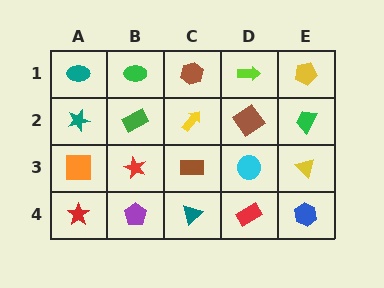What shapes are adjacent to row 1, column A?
A teal star (row 2, column A), a green ellipse (row 1, column B).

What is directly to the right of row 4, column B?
A teal triangle.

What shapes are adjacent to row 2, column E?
A yellow pentagon (row 1, column E), a yellow triangle (row 3, column E), a brown diamond (row 2, column D).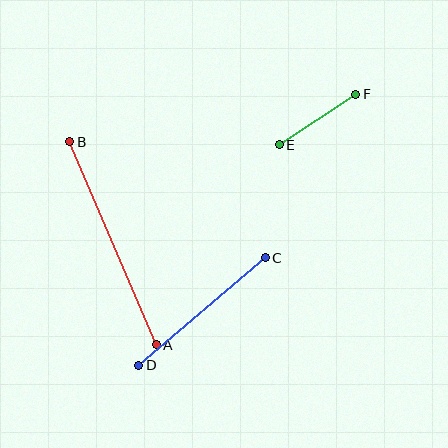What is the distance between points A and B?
The distance is approximately 221 pixels.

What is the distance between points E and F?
The distance is approximately 92 pixels.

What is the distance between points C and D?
The distance is approximately 166 pixels.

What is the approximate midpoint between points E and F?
The midpoint is at approximately (318, 119) pixels.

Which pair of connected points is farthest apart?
Points A and B are farthest apart.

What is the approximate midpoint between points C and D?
The midpoint is at approximately (202, 311) pixels.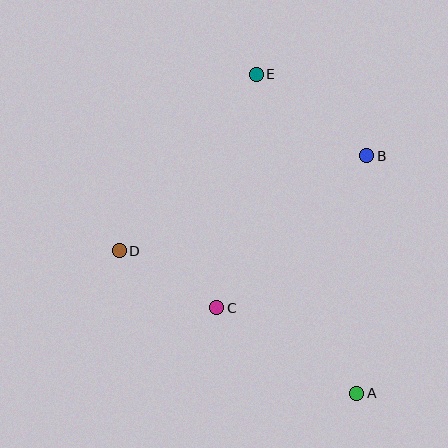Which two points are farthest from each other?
Points A and E are farthest from each other.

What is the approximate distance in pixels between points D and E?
The distance between D and E is approximately 223 pixels.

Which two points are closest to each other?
Points C and D are closest to each other.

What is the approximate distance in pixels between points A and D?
The distance between A and D is approximately 276 pixels.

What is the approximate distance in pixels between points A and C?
The distance between A and C is approximately 164 pixels.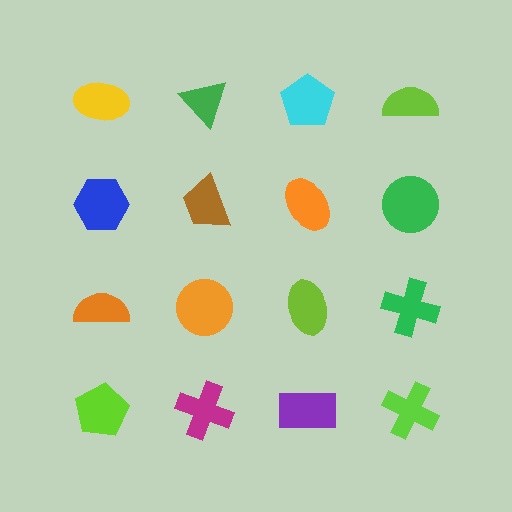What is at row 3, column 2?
An orange circle.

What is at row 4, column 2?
A magenta cross.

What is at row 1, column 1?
A yellow ellipse.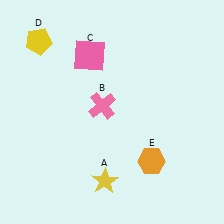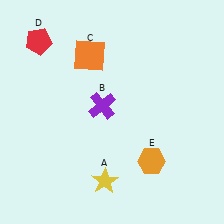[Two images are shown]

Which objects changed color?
B changed from pink to purple. C changed from pink to orange. D changed from yellow to red.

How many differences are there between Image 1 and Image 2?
There are 3 differences between the two images.